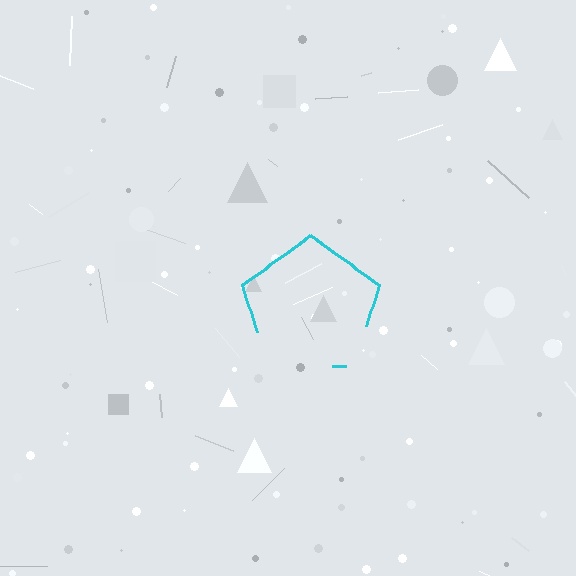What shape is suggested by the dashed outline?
The dashed outline suggests a pentagon.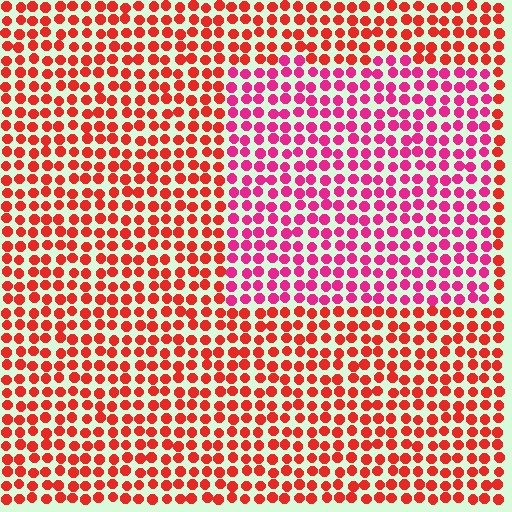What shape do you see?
I see a rectangle.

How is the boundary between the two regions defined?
The boundary is defined purely by a slight shift in hue (about 34 degrees). Spacing, size, and orientation are identical on both sides.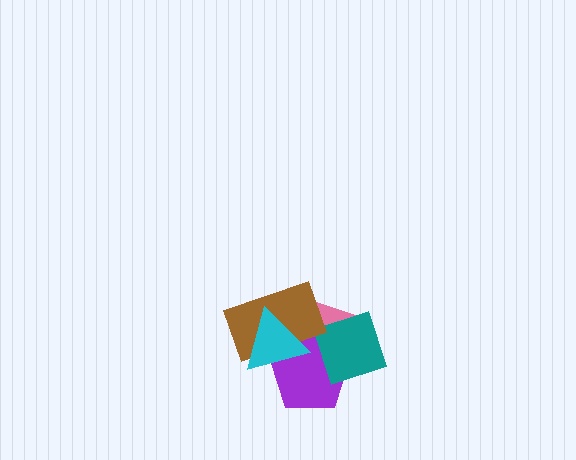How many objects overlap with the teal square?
2 objects overlap with the teal square.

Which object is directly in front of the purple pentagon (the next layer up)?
The teal square is directly in front of the purple pentagon.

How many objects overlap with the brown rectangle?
3 objects overlap with the brown rectangle.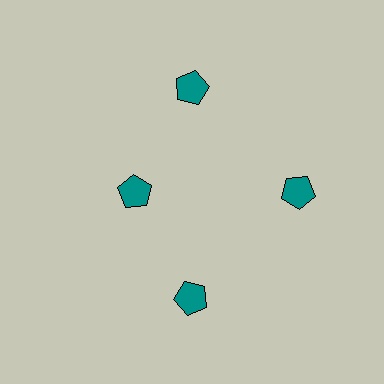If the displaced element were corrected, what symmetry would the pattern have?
It would have 4-fold rotational symmetry — the pattern would map onto itself every 90 degrees.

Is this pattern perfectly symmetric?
No. The 4 teal pentagons are arranged in a ring, but one element near the 9 o'clock position is pulled inward toward the center, breaking the 4-fold rotational symmetry.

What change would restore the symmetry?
The symmetry would be restored by moving it outward, back onto the ring so that all 4 pentagons sit at equal angles and equal distance from the center.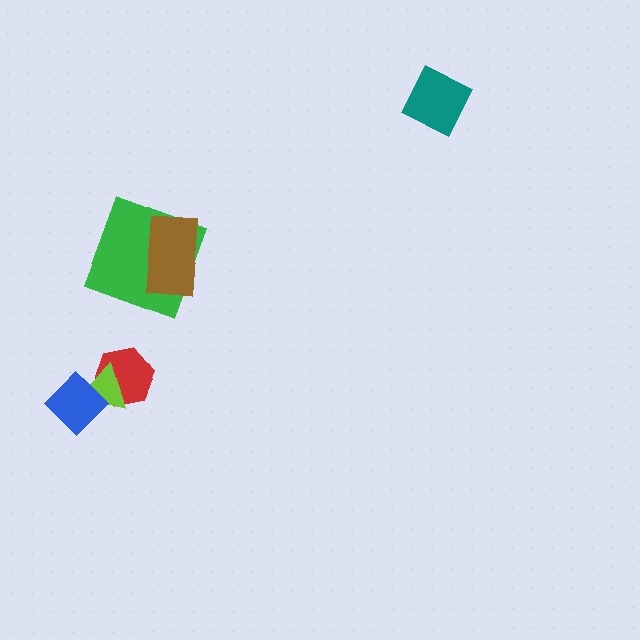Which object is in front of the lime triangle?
The blue diamond is in front of the lime triangle.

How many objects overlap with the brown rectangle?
1 object overlaps with the brown rectangle.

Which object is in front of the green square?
The brown rectangle is in front of the green square.